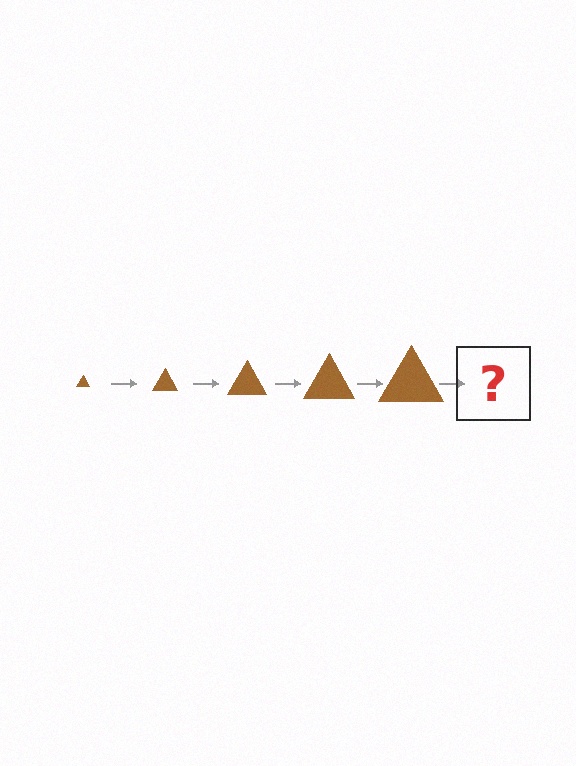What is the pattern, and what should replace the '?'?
The pattern is that the triangle gets progressively larger each step. The '?' should be a brown triangle, larger than the previous one.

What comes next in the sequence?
The next element should be a brown triangle, larger than the previous one.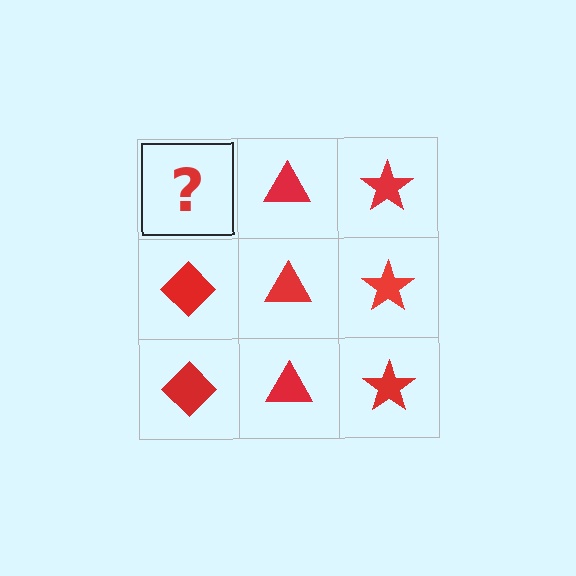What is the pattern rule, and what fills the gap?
The rule is that each column has a consistent shape. The gap should be filled with a red diamond.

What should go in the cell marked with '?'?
The missing cell should contain a red diamond.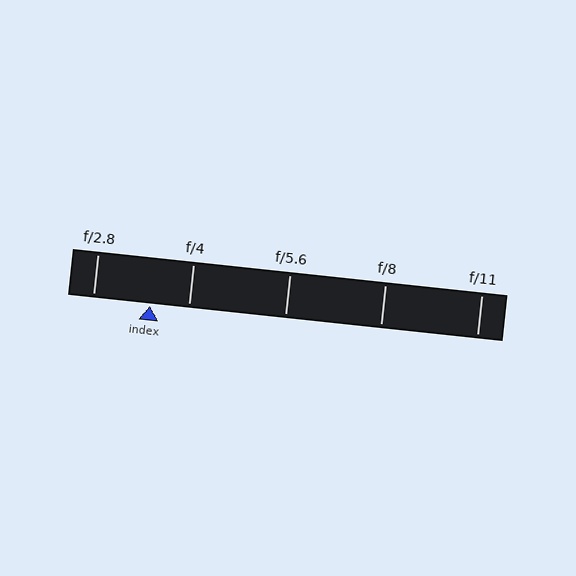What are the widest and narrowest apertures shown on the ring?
The widest aperture shown is f/2.8 and the narrowest is f/11.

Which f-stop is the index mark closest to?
The index mark is closest to f/4.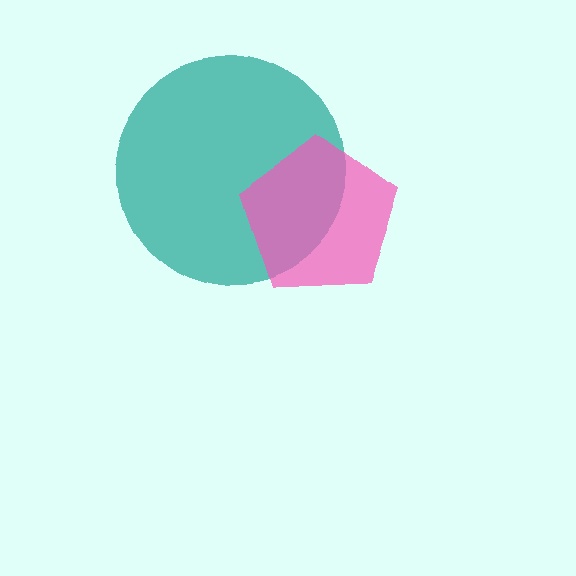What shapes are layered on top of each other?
The layered shapes are: a teal circle, a pink pentagon.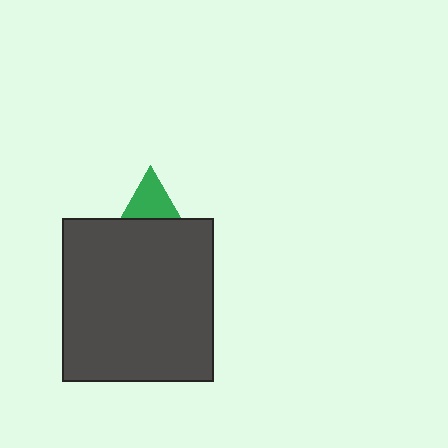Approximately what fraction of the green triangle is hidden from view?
Roughly 55% of the green triangle is hidden behind the dark gray rectangle.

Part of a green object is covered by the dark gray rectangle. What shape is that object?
It is a triangle.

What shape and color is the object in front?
The object in front is a dark gray rectangle.